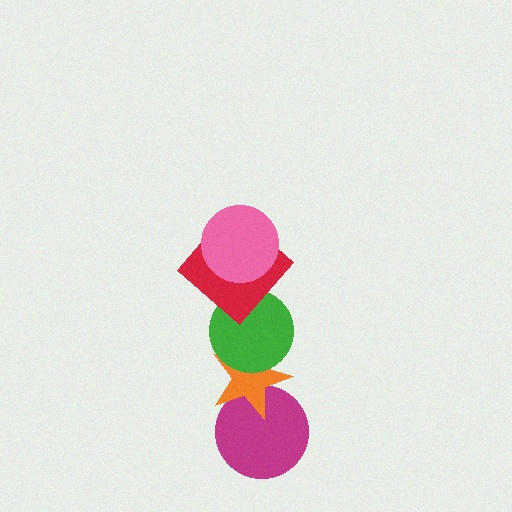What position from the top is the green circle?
The green circle is 3rd from the top.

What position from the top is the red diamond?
The red diamond is 2nd from the top.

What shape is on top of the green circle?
The red diamond is on top of the green circle.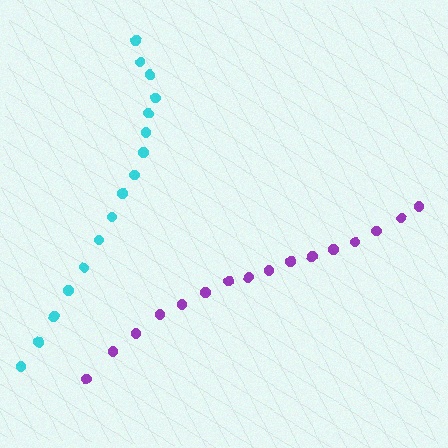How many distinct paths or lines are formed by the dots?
There are 2 distinct paths.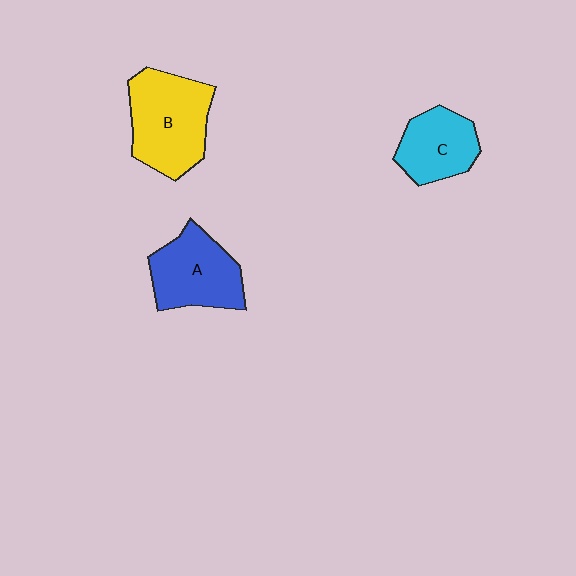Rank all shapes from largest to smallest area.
From largest to smallest: B (yellow), A (blue), C (cyan).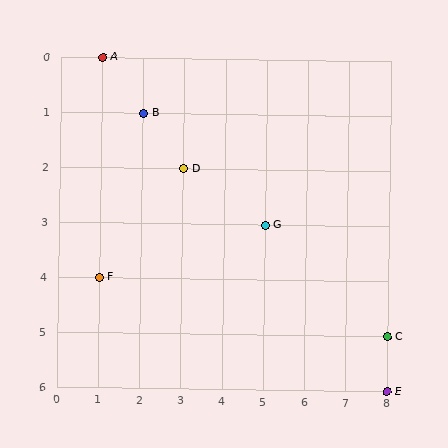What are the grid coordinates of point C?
Point C is at grid coordinates (8, 5).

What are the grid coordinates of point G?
Point G is at grid coordinates (5, 3).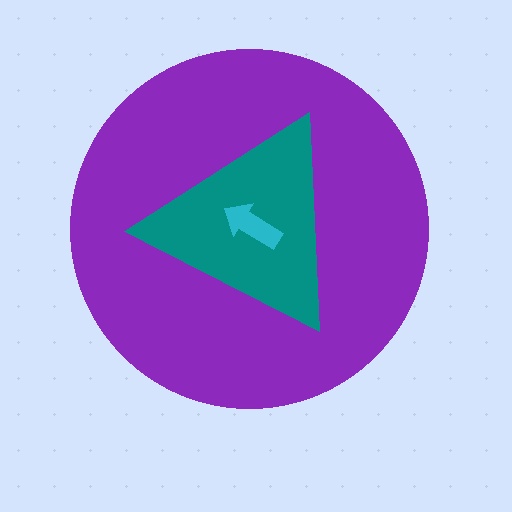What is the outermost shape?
The purple circle.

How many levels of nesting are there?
3.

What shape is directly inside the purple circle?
The teal triangle.